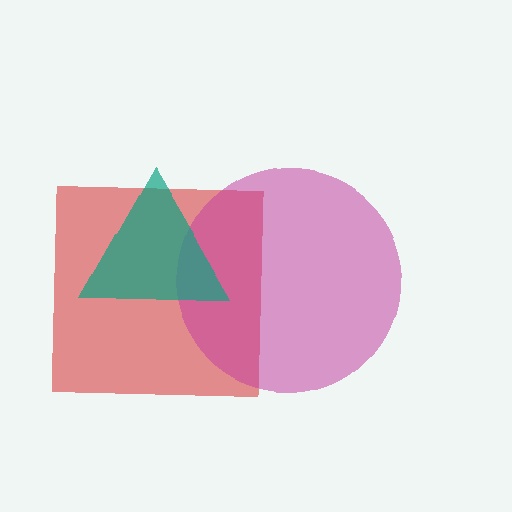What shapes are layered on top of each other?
The layered shapes are: a red square, a magenta circle, a teal triangle.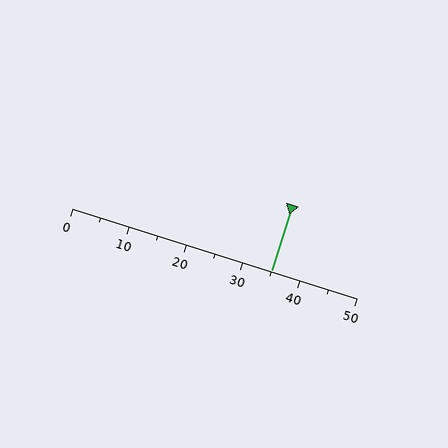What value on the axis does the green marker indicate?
The marker indicates approximately 35.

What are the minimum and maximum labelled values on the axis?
The axis runs from 0 to 50.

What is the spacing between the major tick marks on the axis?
The major ticks are spaced 10 apart.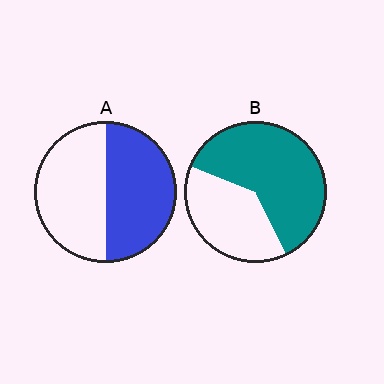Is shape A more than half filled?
Roughly half.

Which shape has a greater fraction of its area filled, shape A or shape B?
Shape B.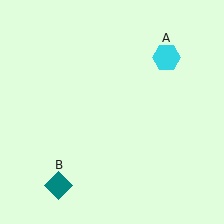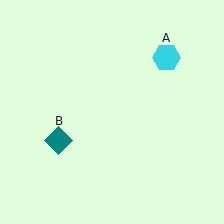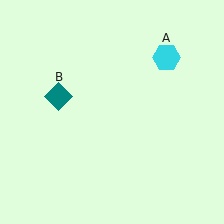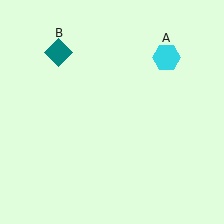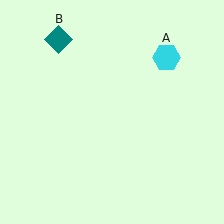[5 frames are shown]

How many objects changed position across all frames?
1 object changed position: teal diamond (object B).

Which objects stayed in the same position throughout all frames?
Cyan hexagon (object A) remained stationary.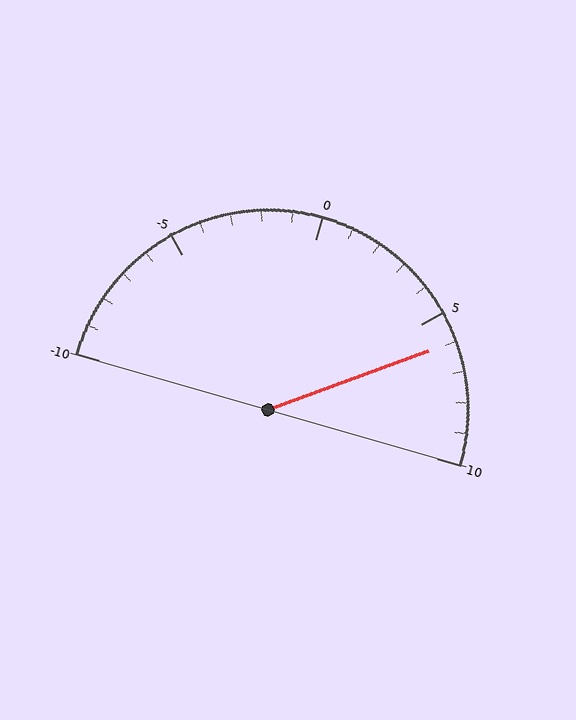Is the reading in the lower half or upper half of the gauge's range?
The reading is in the upper half of the range (-10 to 10).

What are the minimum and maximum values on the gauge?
The gauge ranges from -10 to 10.